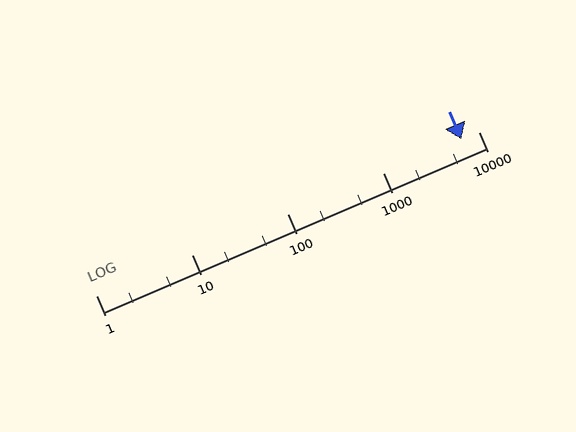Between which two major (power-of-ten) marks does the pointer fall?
The pointer is between 1000 and 10000.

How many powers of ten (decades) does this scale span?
The scale spans 4 decades, from 1 to 10000.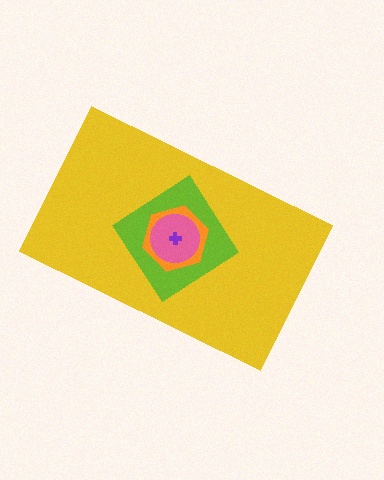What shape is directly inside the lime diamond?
The orange hexagon.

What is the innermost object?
The purple cross.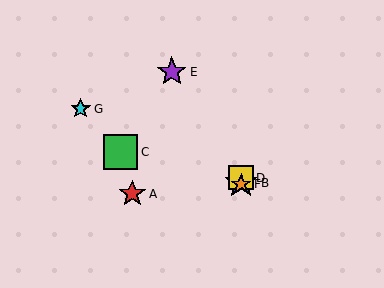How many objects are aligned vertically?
3 objects (B, D, F) are aligned vertically.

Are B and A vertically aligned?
No, B is at x≈241 and A is at x≈132.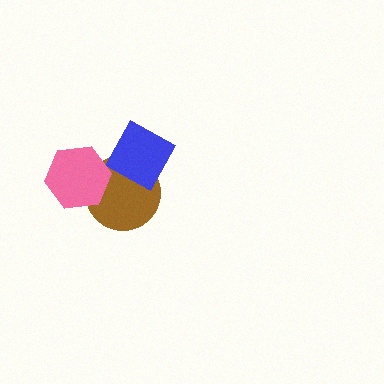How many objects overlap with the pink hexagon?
1 object overlaps with the pink hexagon.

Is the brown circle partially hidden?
Yes, it is partially covered by another shape.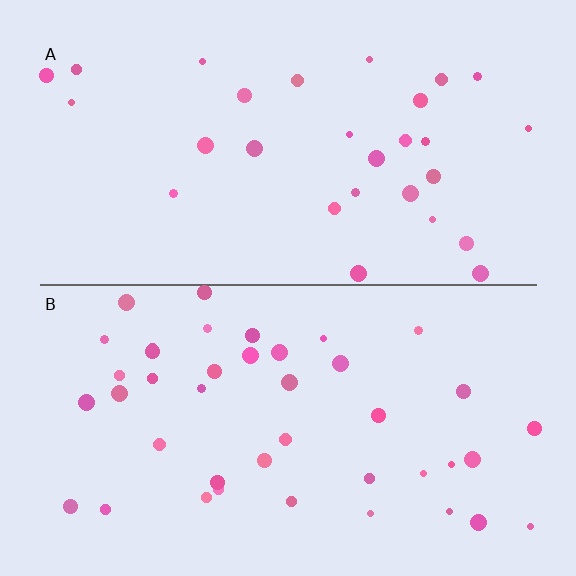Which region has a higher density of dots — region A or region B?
B (the bottom).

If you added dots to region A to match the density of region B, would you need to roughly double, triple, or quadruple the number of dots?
Approximately double.